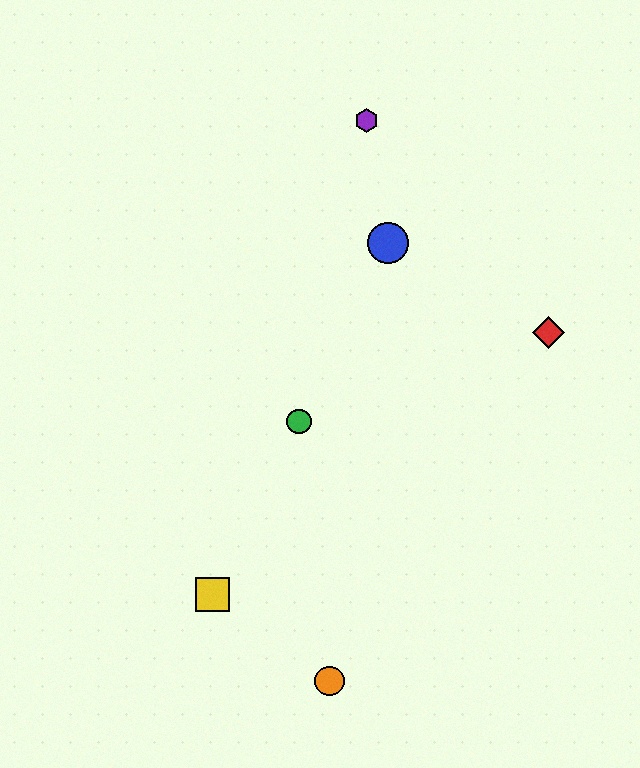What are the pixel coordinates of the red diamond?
The red diamond is at (548, 333).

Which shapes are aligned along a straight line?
The blue circle, the green circle, the yellow square are aligned along a straight line.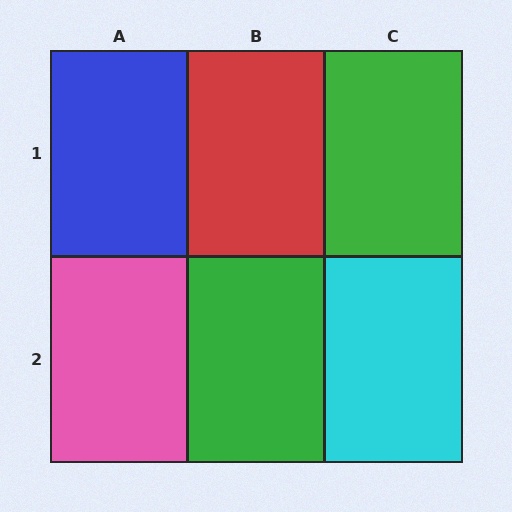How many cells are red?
1 cell is red.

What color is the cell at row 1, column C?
Green.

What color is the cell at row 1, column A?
Blue.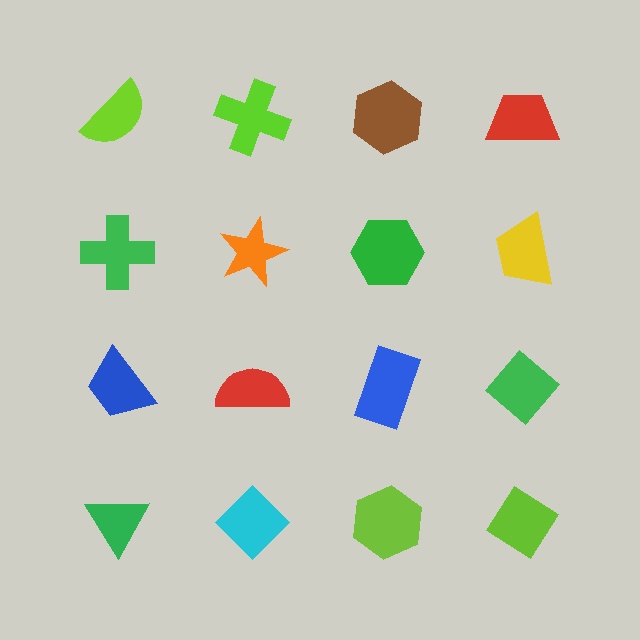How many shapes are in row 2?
4 shapes.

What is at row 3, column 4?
A green diamond.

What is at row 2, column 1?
A green cross.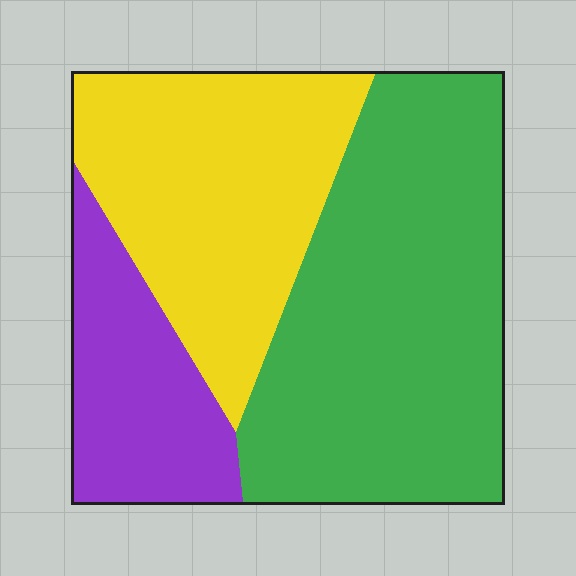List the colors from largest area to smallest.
From largest to smallest: green, yellow, purple.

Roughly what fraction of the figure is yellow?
Yellow takes up about one third (1/3) of the figure.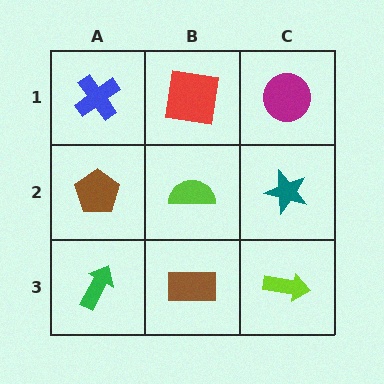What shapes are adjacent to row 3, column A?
A brown pentagon (row 2, column A), a brown rectangle (row 3, column B).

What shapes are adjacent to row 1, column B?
A lime semicircle (row 2, column B), a blue cross (row 1, column A), a magenta circle (row 1, column C).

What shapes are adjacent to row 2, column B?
A red square (row 1, column B), a brown rectangle (row 3, column B), a brown pentagon (row 2, column A), a teal star (row 2, column C).